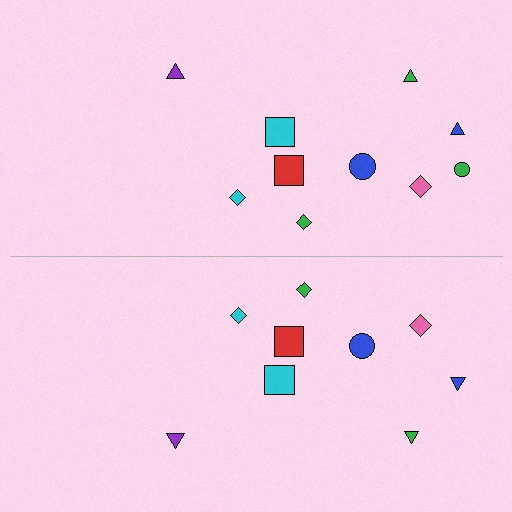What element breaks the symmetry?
A green circle is missing from the bottom side.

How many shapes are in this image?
There are 19 shapes in this image.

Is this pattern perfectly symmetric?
No, the pattern is not perfectly symmetric. A green circle is missing from the bottom side.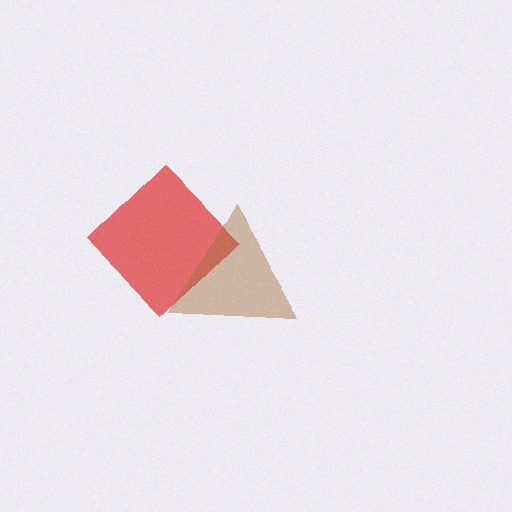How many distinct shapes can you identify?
There are 2 distinct shapes: a red diamond, a brown triangle.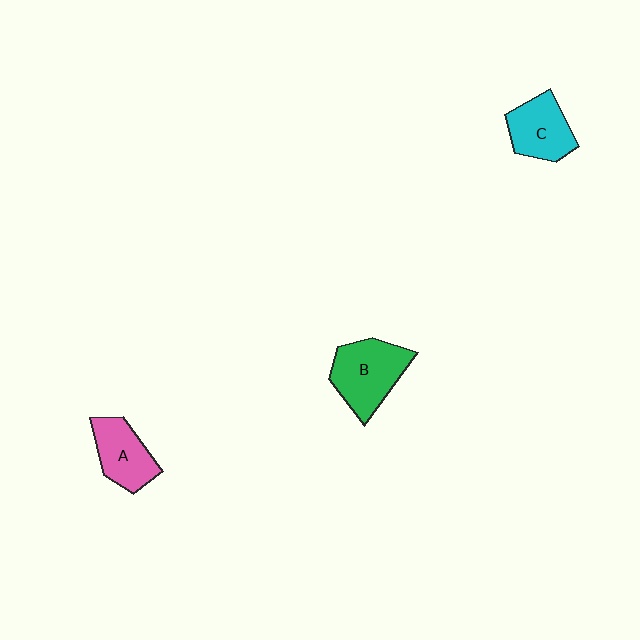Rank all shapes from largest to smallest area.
From largest to smallest: B (green), C (cyan), A (pink).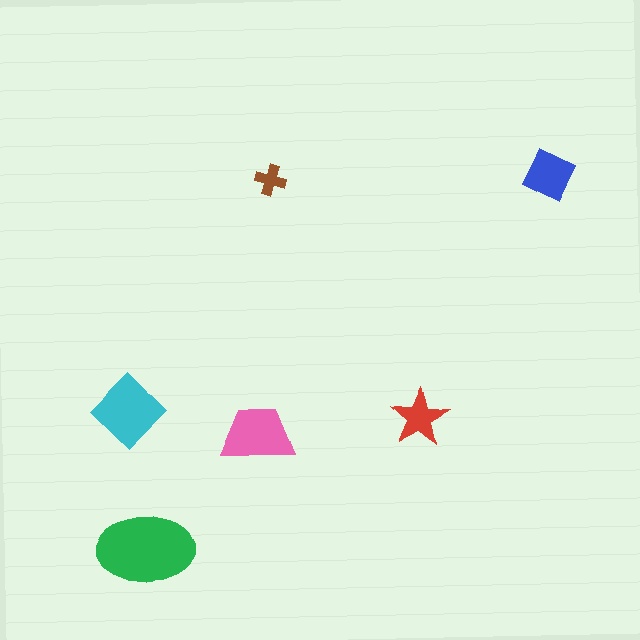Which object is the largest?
The green ellipse.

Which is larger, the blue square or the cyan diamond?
The cyan diamond.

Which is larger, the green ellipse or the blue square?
The green ellipse.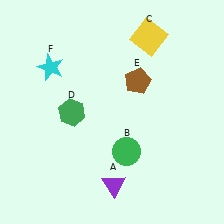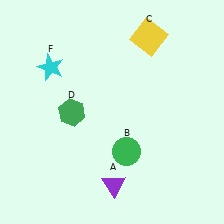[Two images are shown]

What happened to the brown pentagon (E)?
The brown pentagon (E) was removed in Image 2. It was in the top-right area of Image 1.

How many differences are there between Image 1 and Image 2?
There is 1 difference between the two images.